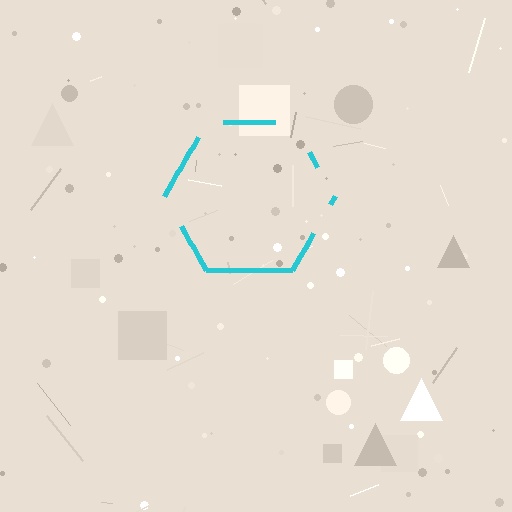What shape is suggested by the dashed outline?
The dashed outline suggests a hexagon.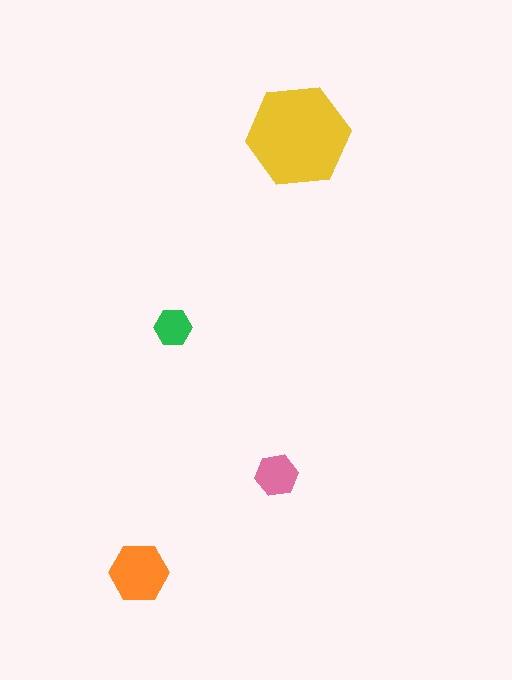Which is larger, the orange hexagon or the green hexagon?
The orange one.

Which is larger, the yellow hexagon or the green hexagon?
The yellow one.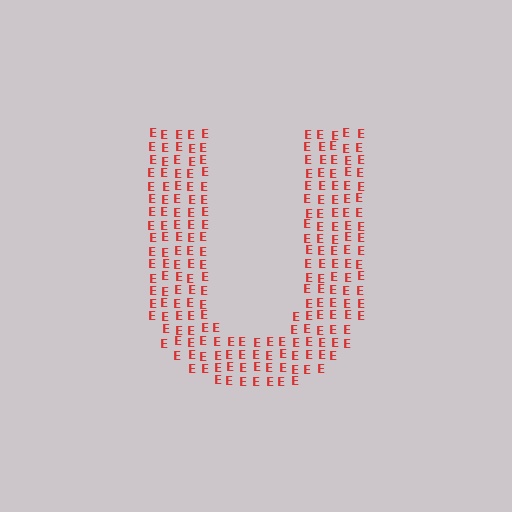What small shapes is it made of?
It is made of small letter E's.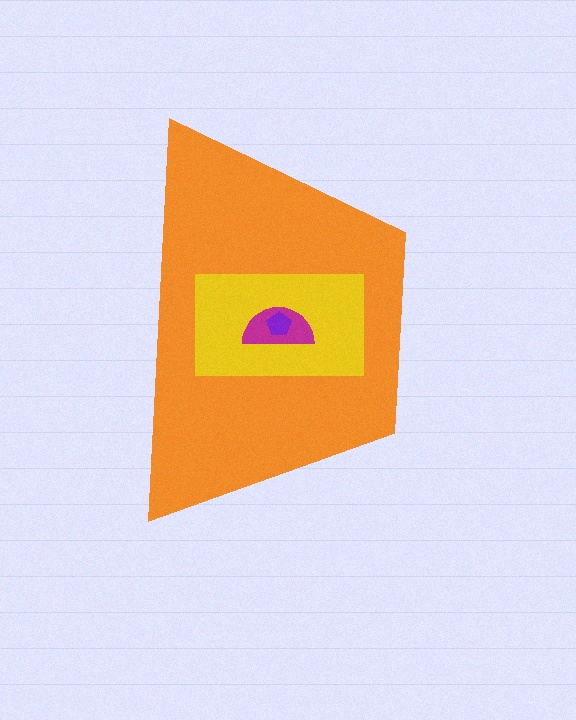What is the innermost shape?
The purple pentagon.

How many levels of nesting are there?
4.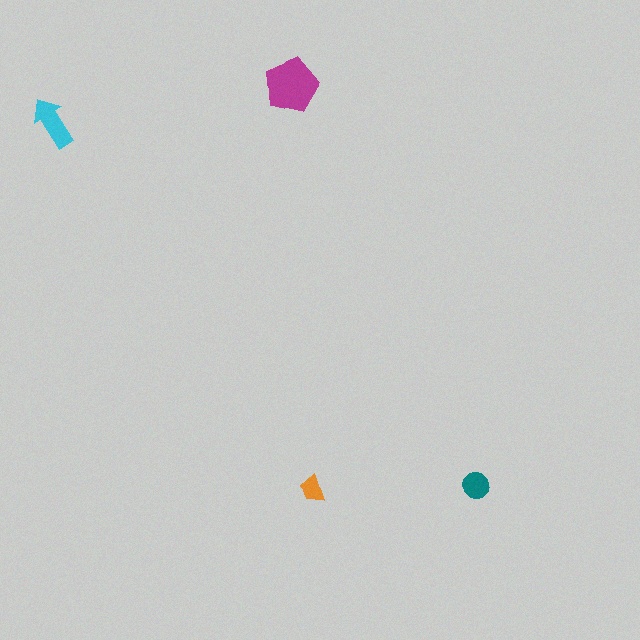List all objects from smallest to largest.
The orange trapezoid, the teal circle, the cyan arrow, the magenta pentagon.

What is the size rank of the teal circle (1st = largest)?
3rd.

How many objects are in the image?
There are 4 objects in the image.